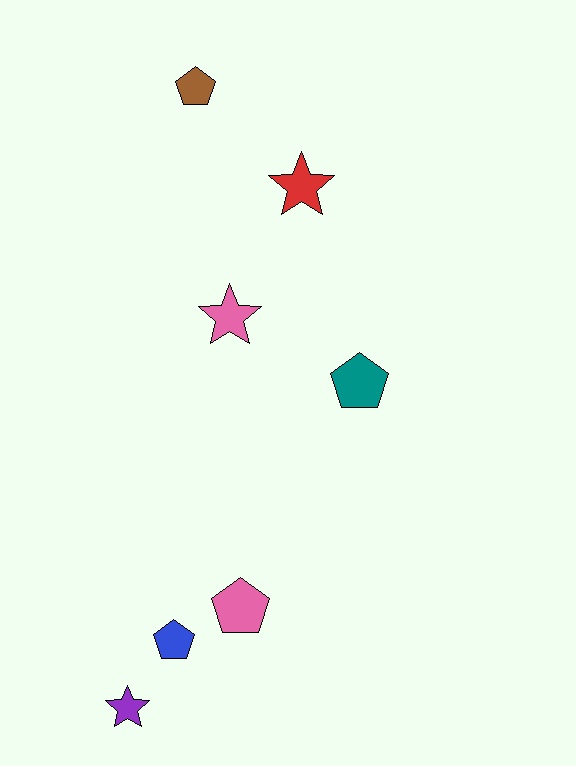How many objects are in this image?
There are 7 objects.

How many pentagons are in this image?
There are 4 pentagons.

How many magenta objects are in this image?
There are no magenta objects.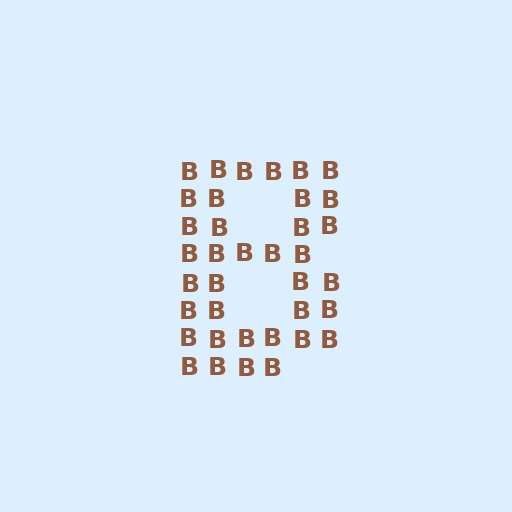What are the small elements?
The small elements are letter B's.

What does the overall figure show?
The overall figure shows the letter B.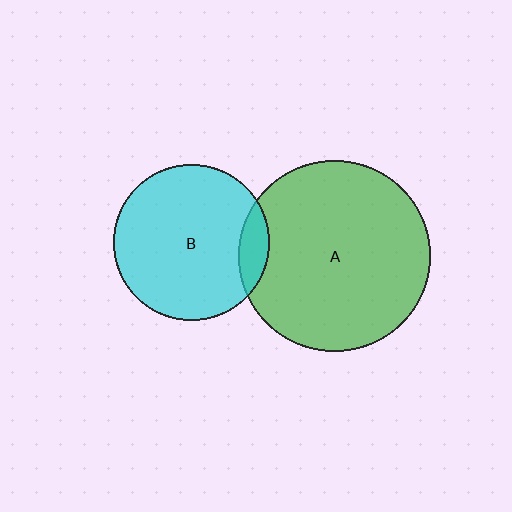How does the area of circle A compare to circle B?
Approximately 1.5 times.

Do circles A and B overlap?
Yes.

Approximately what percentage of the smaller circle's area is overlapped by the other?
Approximately 10%.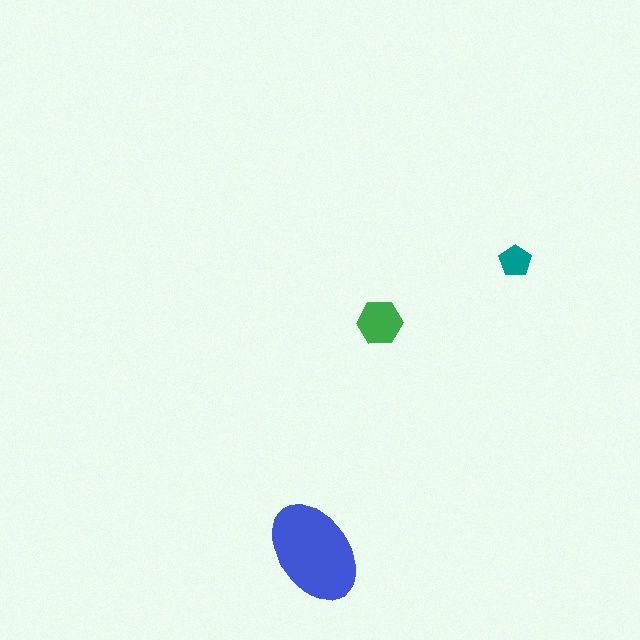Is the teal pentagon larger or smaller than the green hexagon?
Smaller.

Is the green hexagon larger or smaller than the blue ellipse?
Smaller.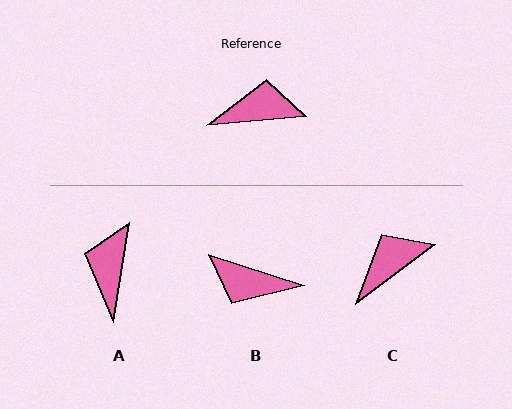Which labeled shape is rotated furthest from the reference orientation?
B, about 157 degrees away.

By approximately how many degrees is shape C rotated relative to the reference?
Approximately 32 degrees counter-clockwise.